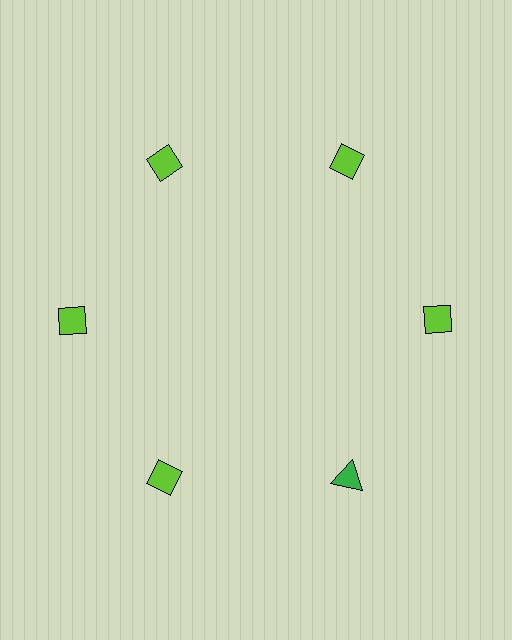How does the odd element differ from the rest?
It differs in both color (green instead of lime) and shape (triangle instead of diamond).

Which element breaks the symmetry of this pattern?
The green triangle at roughly the 5 o'clock position breaks the symmetry. All other shapes are lime diamonds.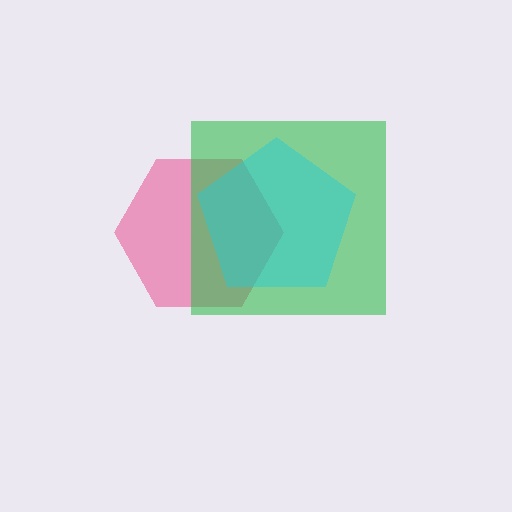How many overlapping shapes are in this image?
There are 3 overlapping shapes in the image.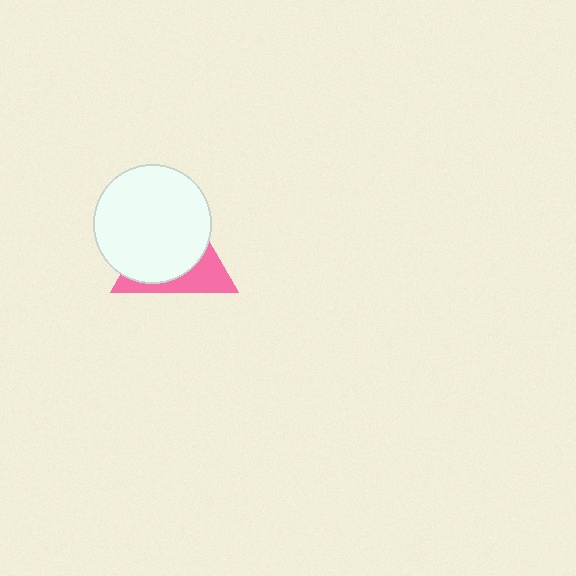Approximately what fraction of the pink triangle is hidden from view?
Roughly 66% of the pink triangle is hidden behind the white circle.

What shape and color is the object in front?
The object in front is a white circle.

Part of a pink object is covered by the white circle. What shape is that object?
It is a triangle.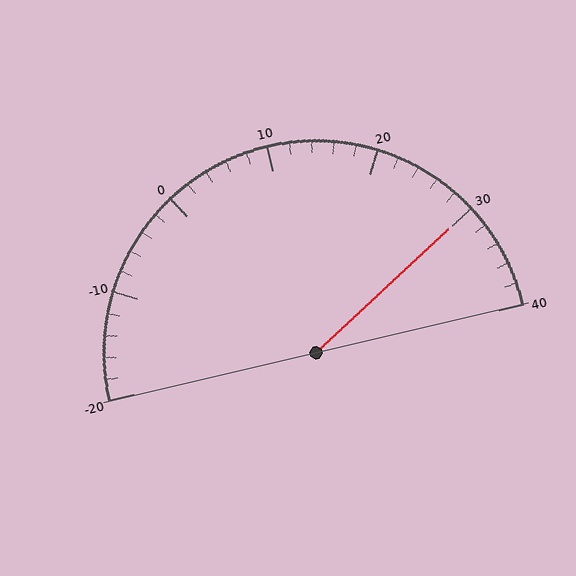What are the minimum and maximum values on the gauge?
The gauge ranges from -20 to 40.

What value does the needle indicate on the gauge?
The needle indicates approximately 30.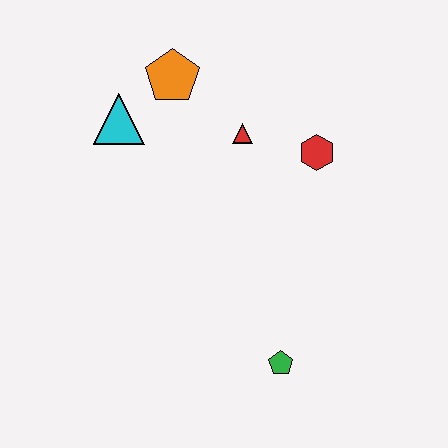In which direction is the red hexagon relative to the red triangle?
The red hexagon is to the right of the red triangle.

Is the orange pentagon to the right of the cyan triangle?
Yes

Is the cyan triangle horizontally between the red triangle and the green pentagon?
No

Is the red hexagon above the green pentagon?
Yes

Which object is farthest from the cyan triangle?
The green pentagon is farthest from the cyan triangle.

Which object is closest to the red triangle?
The red hexagon is closest to the red triangle.